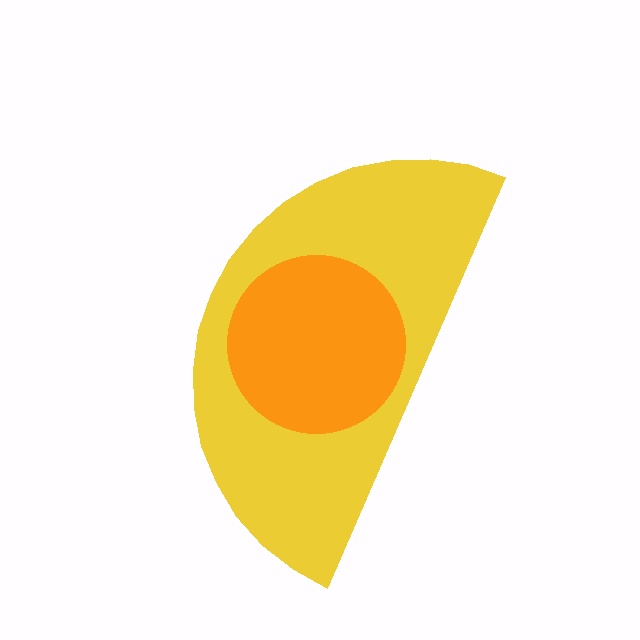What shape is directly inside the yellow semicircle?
The orange circle.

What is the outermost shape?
The yellow semicircle.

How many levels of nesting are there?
2.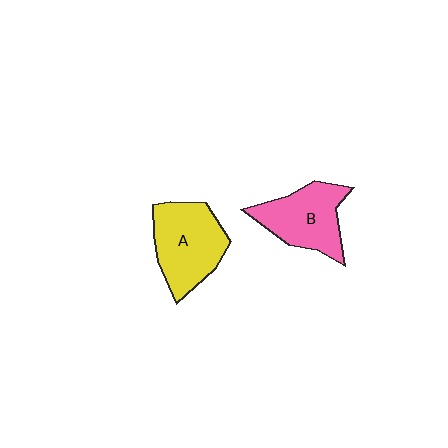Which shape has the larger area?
Shape A (yellow).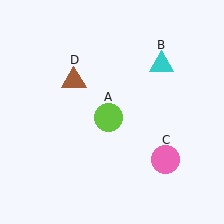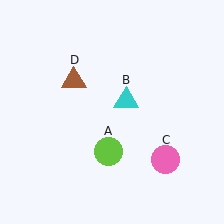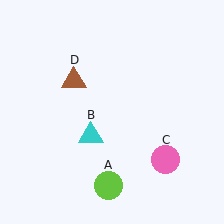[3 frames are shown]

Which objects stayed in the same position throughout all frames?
Pink circle (object C) and brown triangle (object D) remained stationary.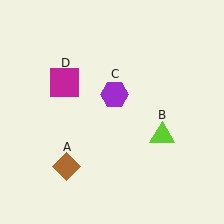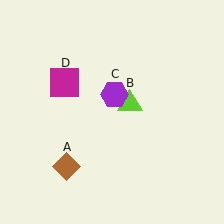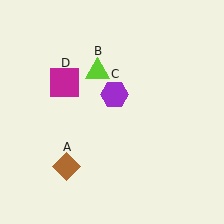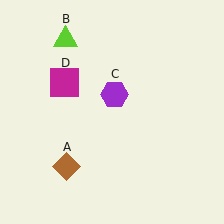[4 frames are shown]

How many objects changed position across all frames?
1 object changed position: lime triangle (object B).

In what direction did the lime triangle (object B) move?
The lime triangle (object B) moved up and to the left.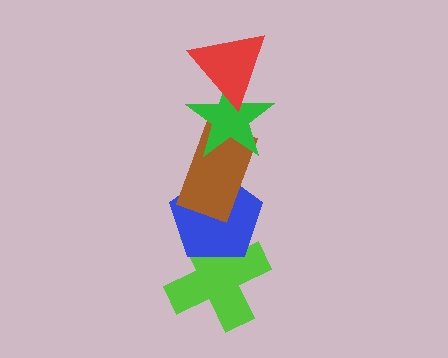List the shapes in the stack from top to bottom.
From top to bottom: the red triangle, the green star, the brown rectangle, the blue pentagon, the lime cross.